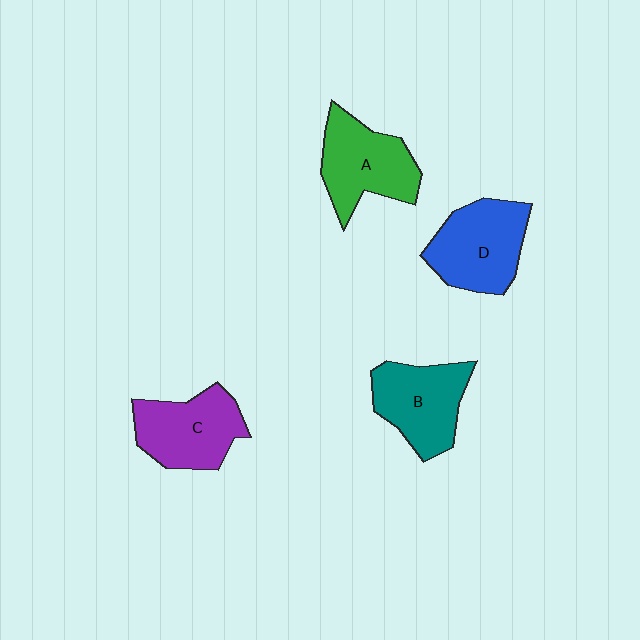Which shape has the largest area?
Shape D (blue).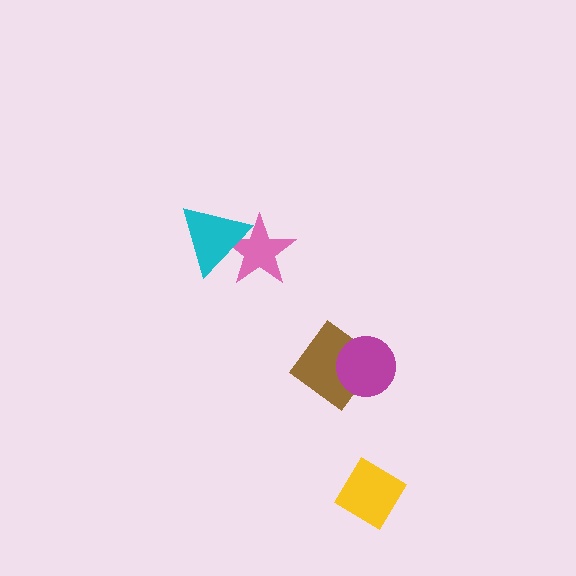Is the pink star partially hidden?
Yes, it is partially covered by another shape.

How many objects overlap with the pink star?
1 object overlaps with the pink star.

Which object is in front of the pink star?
The cyan triangle is in front of the pink star.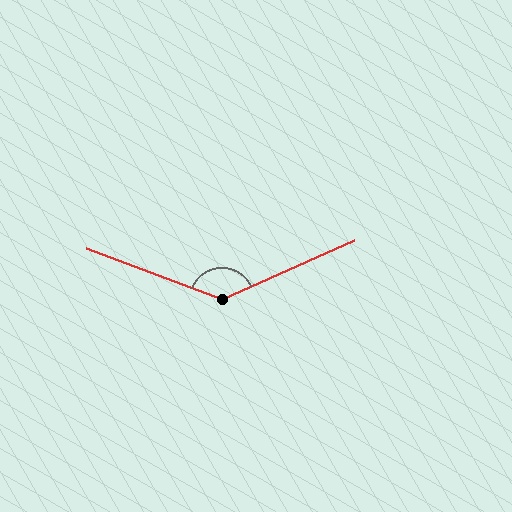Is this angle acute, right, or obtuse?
It is obtuse.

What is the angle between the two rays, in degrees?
Approximately 135 degrees.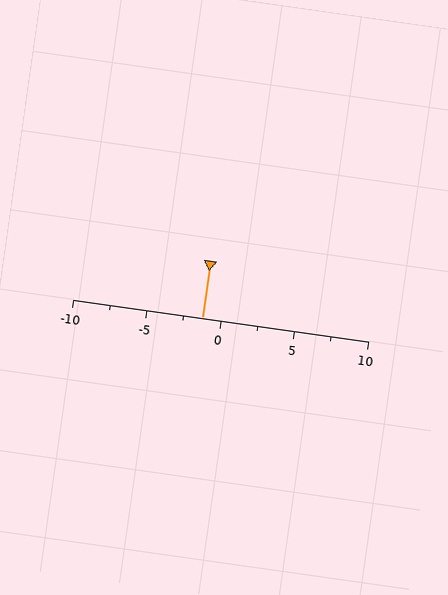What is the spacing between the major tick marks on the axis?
The major ticks are spaced 5 apart.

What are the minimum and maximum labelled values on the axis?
The axis runs from -10 to 10.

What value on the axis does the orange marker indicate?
The marker indicates approximately -1.2.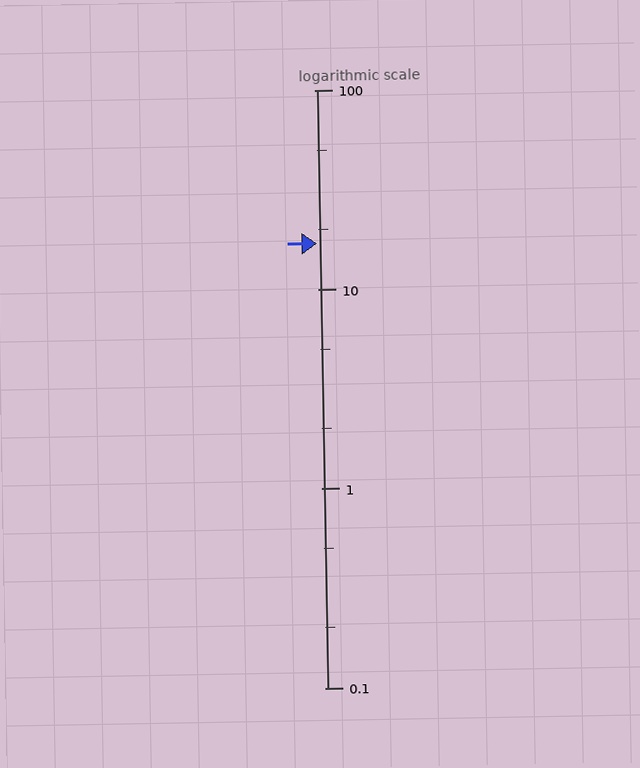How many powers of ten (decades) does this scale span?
The scale spans 3 decades, from 0.1 to 100.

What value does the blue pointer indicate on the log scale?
The pointer indicates approximately 17.